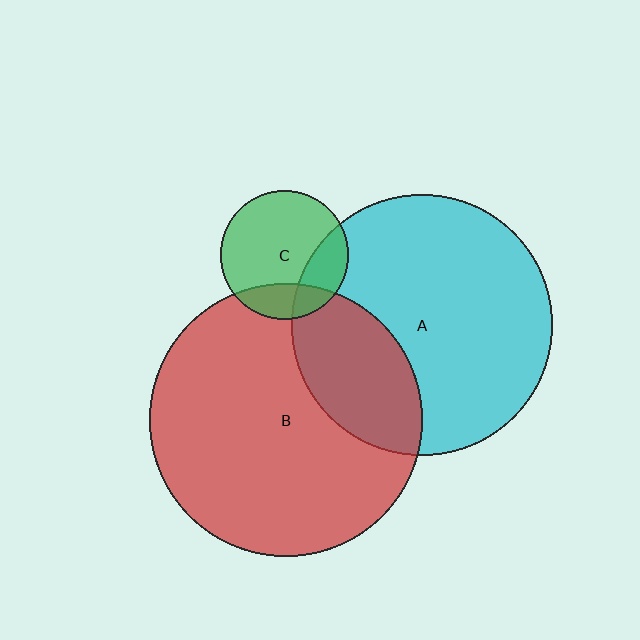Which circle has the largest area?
Circle B (red).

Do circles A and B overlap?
Yes.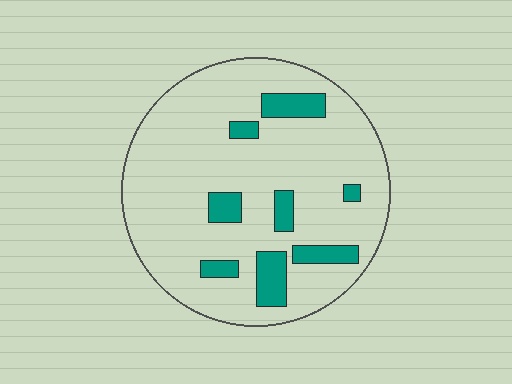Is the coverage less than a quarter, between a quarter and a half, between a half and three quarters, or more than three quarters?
Less than a quarter.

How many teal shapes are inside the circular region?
8.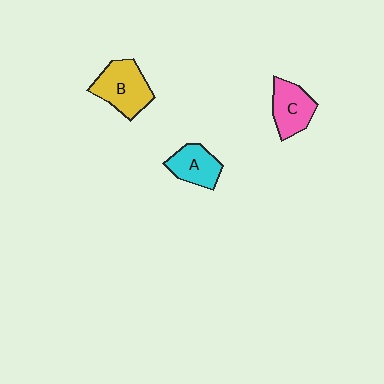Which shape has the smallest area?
Shape A (cyan).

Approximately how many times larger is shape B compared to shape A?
Approximately 1.4 times.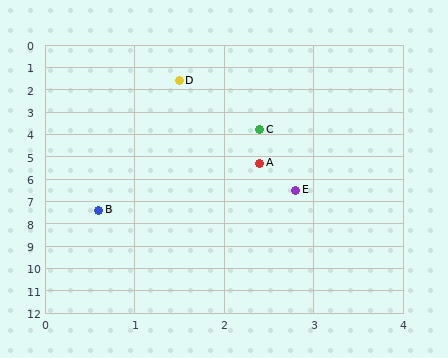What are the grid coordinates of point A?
Point A is at approximately (2.4, 5.3).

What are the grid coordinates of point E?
Point E is at approximately (2.8, 6.5).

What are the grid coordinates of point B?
Point B is at approximately (0.6, 7.4).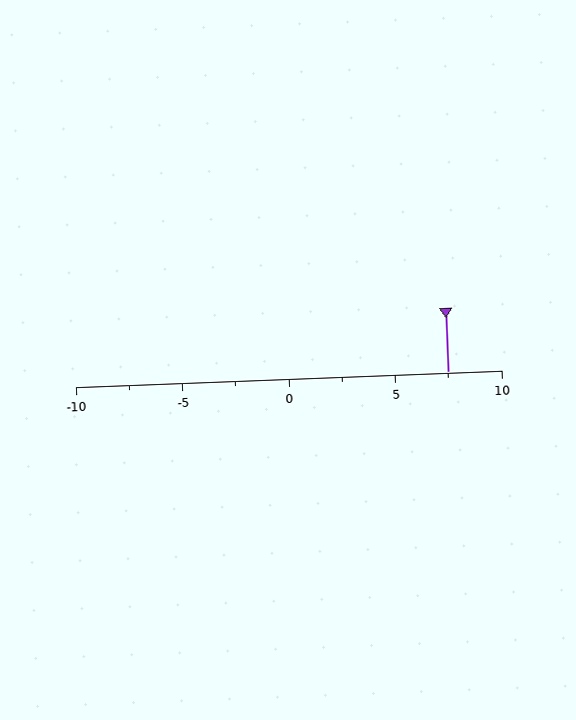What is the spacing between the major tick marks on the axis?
The major ticks are spaced 5 apart.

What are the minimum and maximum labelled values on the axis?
The axis runs from -10 to 10.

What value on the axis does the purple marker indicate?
The marker indicates approximately 7.5.